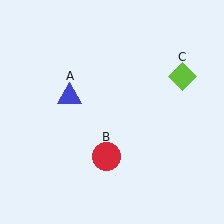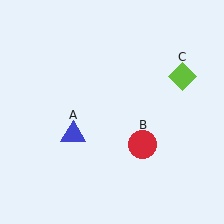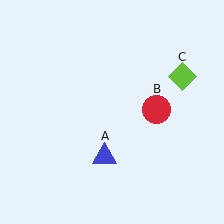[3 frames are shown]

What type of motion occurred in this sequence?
The blue triangle (object A), red circle (object B) rotated counterclockwise around the center of the scene.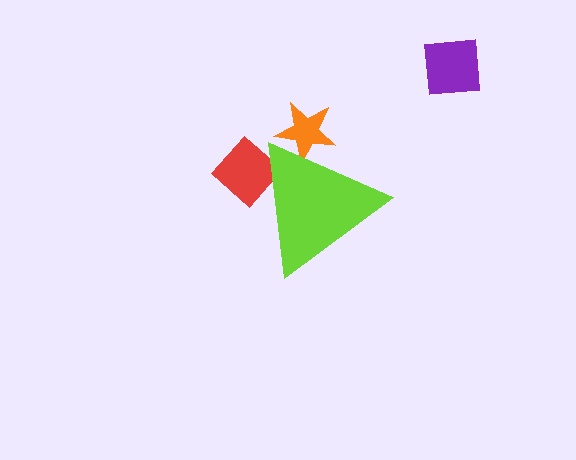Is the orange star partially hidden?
Yes, the orange star is partially hidden behind the lime triangle.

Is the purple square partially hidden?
No, the purple square is fully visible.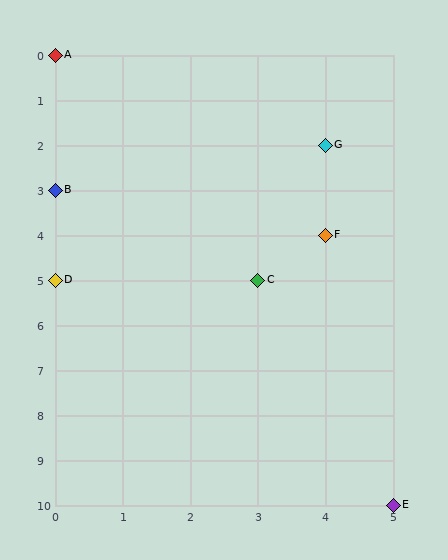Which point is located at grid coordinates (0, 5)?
Point D is at (0, 5).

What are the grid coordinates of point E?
Point E is at grid coordinates (5, 10).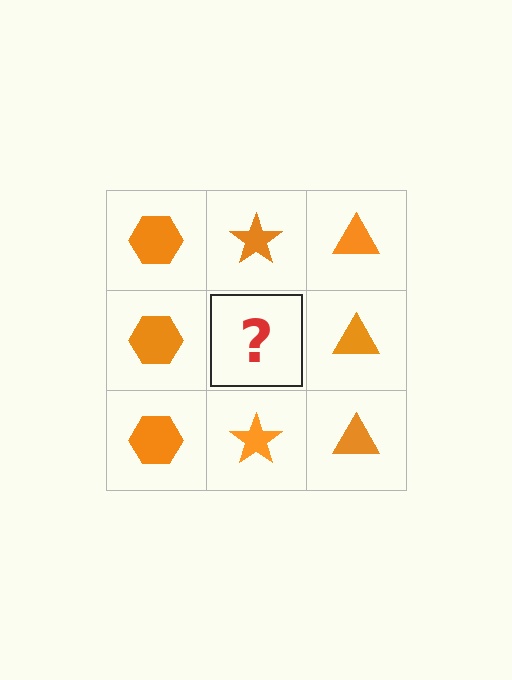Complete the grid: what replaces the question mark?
The question mark should be replaced with an orange star.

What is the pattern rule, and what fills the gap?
The rule is that each column has a consistent shape. The gap should be filled with an orange star.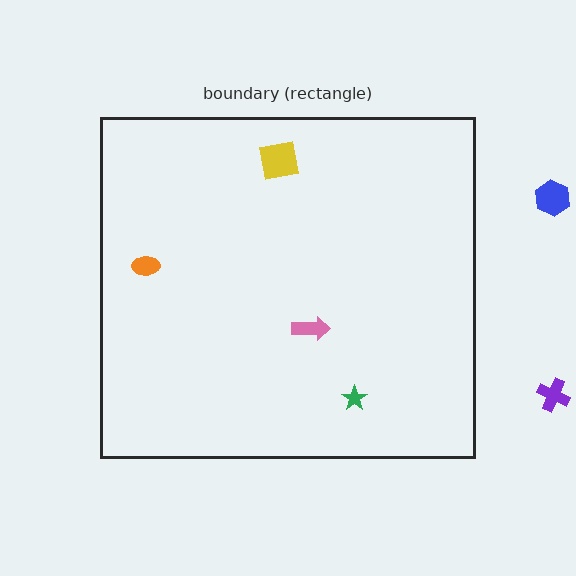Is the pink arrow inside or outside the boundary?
Inside.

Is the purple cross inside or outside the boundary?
Outside.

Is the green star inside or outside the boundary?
Inside.